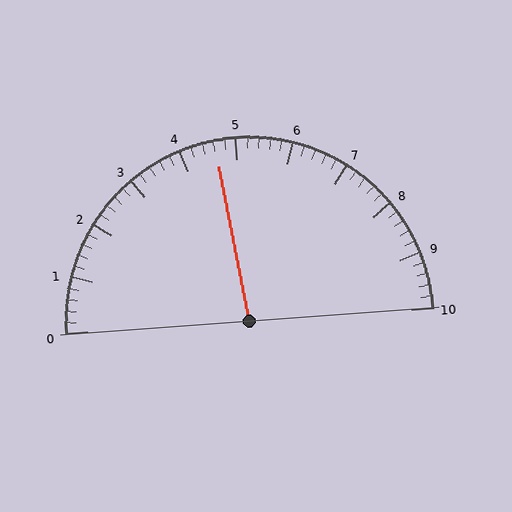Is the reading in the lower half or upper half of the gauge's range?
The reading is in the lower half of the range (0 to 10).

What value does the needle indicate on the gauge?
The needle indicates approximately 4.6.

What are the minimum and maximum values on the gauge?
The gauge ranges from 0 to 10.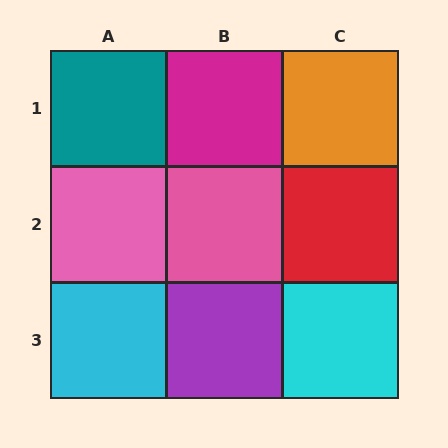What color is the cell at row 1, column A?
Teal.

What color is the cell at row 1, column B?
Magenta.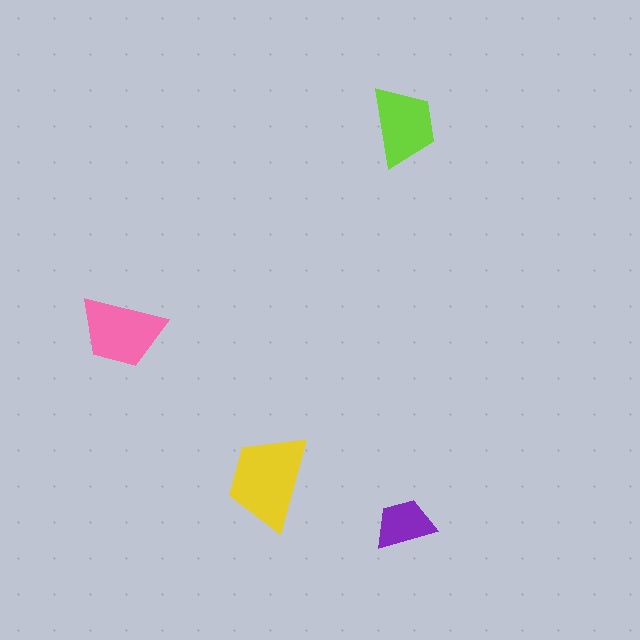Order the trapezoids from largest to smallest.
the yellow one, the pink one, the lime one, the purple one.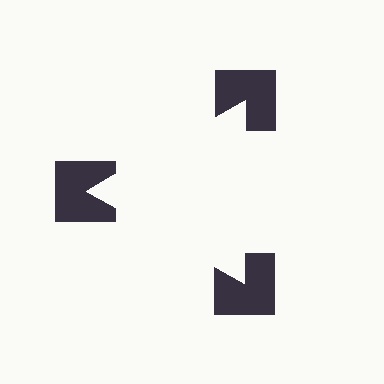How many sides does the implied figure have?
3 sides.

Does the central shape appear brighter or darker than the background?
It typically appears slightly brighter than the background, even though no actual brightness change is drawn.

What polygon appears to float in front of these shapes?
An illusory triangle — its edges are inferred from the aligned wedge cuts in the notched squares, not physically drawn.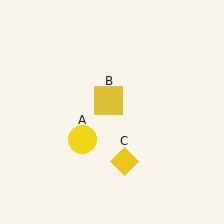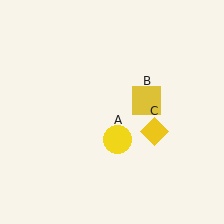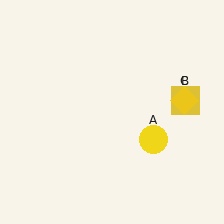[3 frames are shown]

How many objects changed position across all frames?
3 objects changed position: yellow circle (object A), yellow square (object B), yellow diamond (object C).